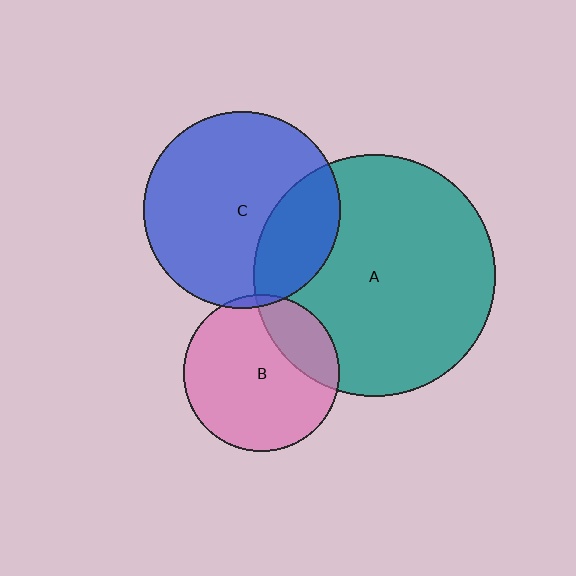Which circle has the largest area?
Circle A (teal).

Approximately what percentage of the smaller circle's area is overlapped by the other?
Approximately 25%.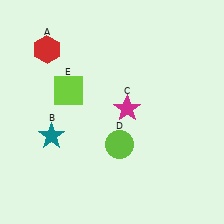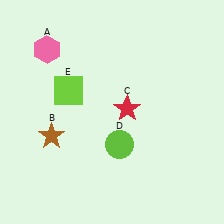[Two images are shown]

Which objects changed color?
A changed from red to pink. B changed from teal to brown. C changed from magenta to red.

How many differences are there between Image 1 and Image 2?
There are 3 differences between the two images.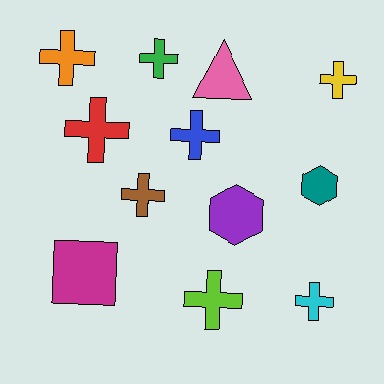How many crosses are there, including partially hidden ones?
There are 8 crosses.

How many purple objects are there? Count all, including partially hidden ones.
There is 1 purple object.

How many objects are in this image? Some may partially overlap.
There are 12 objects.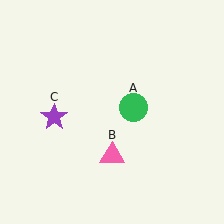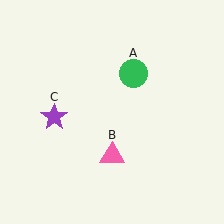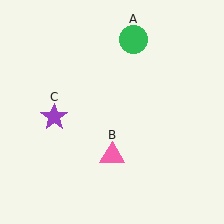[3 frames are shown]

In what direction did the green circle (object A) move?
The green circle (object A) moved up.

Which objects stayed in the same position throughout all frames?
Pink triangle (object B) and purple star (object C) remained stationary.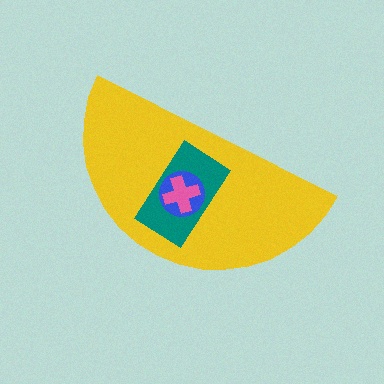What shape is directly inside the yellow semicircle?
The teal rectangle.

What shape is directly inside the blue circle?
The pink cross.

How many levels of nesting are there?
4.